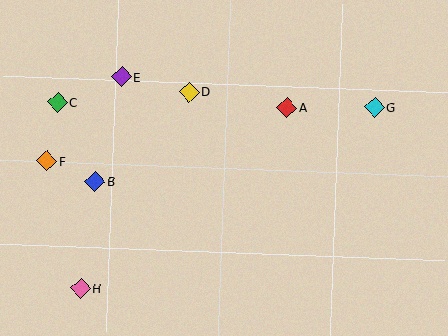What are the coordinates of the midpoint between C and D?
The midpoint between C and D is at (123, 97).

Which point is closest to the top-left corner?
Point C is closest to the top-left corner.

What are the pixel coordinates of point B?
Point B is at (95, 182).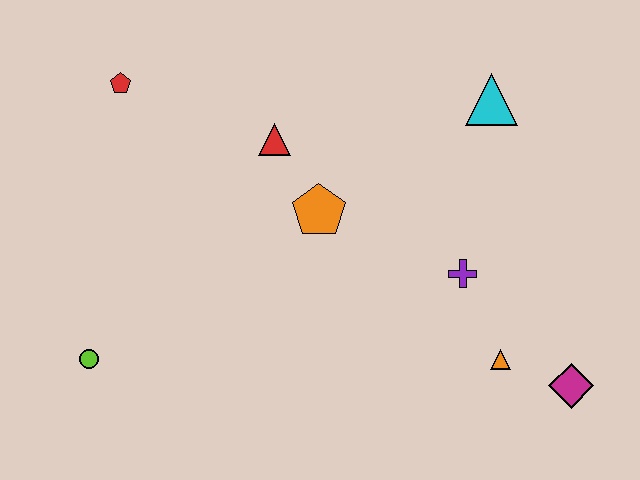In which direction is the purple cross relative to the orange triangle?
The purple cross is above the orange triangle.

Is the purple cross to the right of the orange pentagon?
Yes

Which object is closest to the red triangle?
The orange pentagon is closest to the red triangle.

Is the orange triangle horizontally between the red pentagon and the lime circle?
No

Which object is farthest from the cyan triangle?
The lime circle is farthest from the cyan triangle.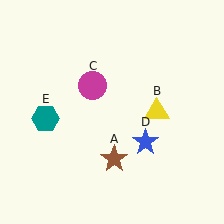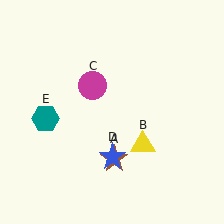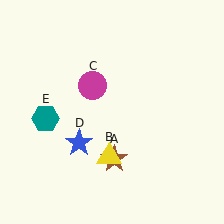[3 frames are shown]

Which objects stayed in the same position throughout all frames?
Brown star (object A) and magenta circle (object C) and teal hexagon (object E) remained stationary.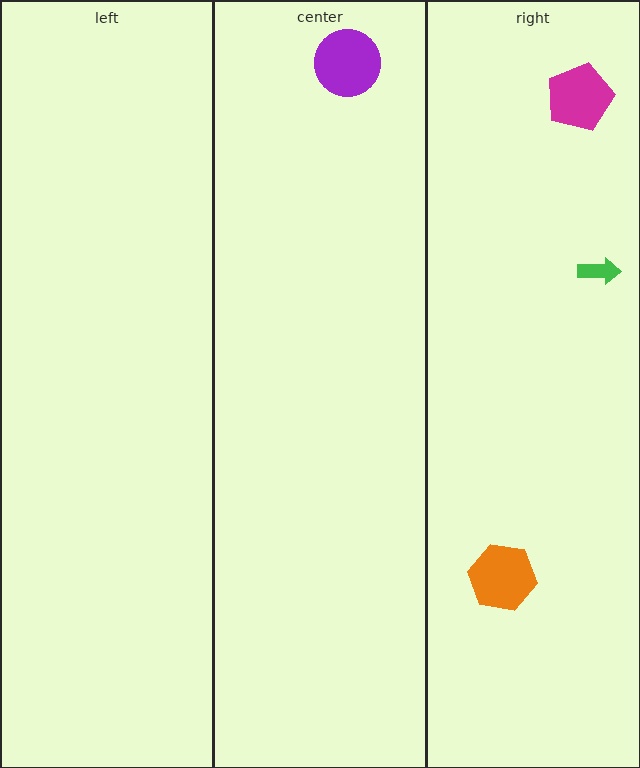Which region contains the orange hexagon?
The right region.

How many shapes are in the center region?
1.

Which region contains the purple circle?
The center region.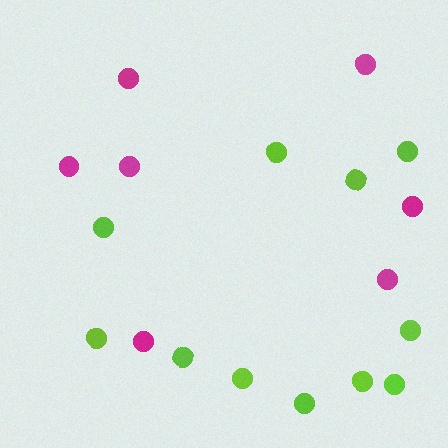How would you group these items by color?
There are 2 groups: one group of lime circles (11) and one group of magenta circles (7).